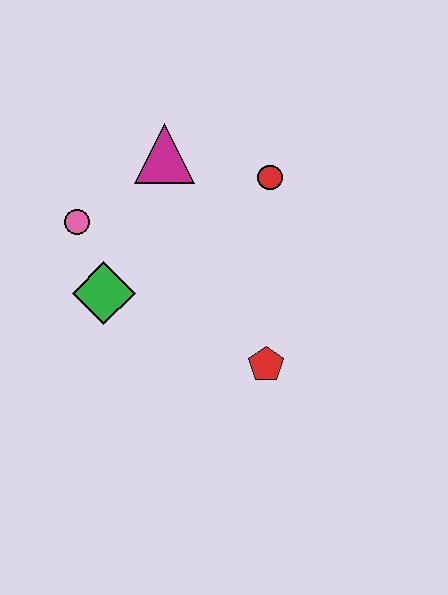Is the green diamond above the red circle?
No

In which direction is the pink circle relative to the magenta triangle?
The pink circle is to the left of the magenta triangle.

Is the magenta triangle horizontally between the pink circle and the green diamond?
No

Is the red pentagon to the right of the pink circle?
Yes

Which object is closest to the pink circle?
The green diamond is closest to the pink circle.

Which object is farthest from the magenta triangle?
The red pentagon is farthest from the magenta triangle.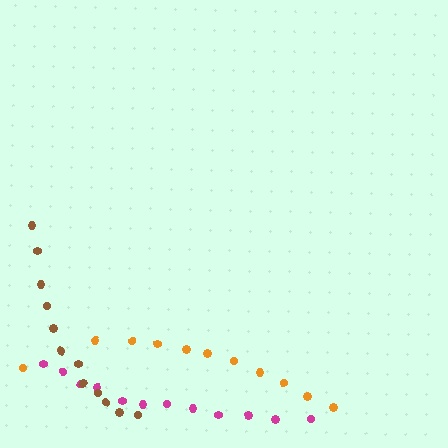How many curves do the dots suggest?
There are 3 distinct paths.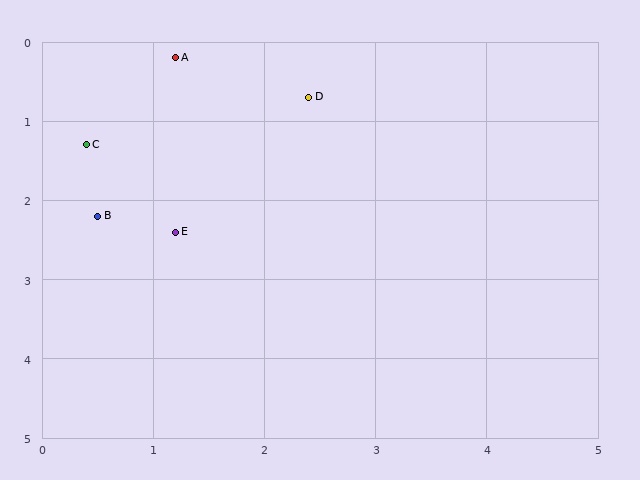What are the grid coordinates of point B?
Point B is at approximately (0.5, 2.2).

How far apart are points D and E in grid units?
Points D and E are about 2.1 grid units apart.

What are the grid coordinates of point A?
Point A is at approximately (1.2, 0.2).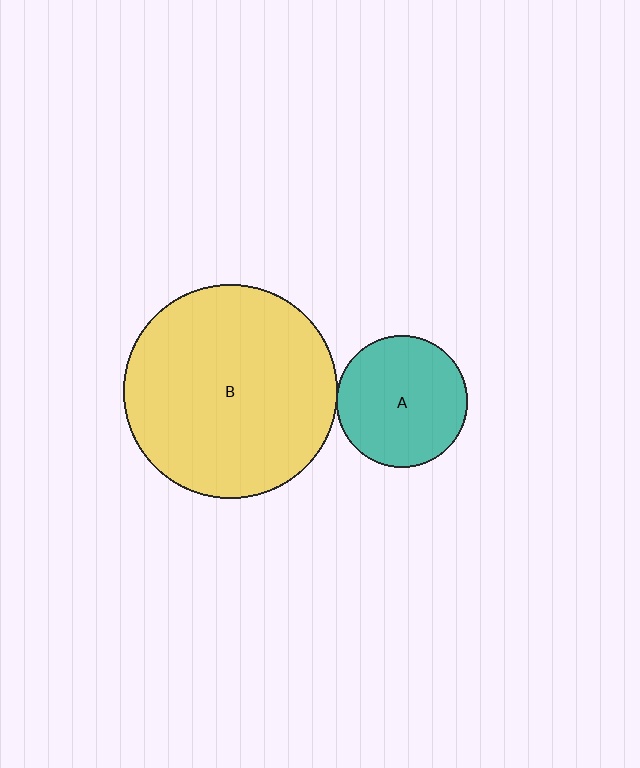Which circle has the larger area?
Circle B (yellow).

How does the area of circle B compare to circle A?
Approximately 2.6 times.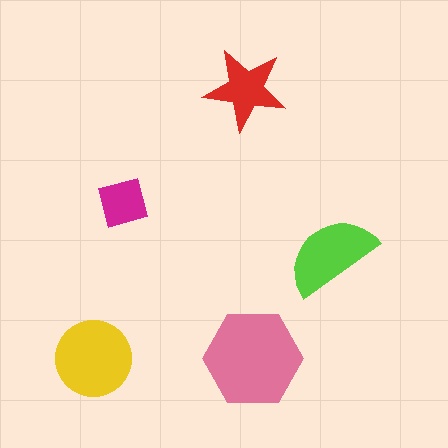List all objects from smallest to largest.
The magenta square, the red star, the lime semicircle, the yellow circle, the pink hexagon.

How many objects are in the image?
There are 5 objects in the image.